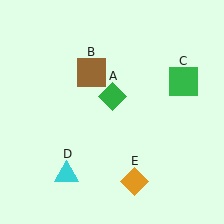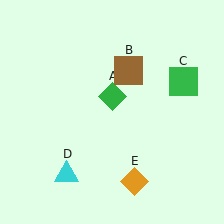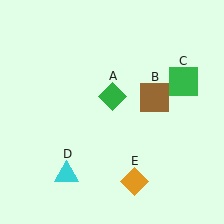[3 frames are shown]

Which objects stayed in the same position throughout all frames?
Green diamond (object A) and green square (object C) and cyan triangle (object D) and orange diamond (object E) remained stationary.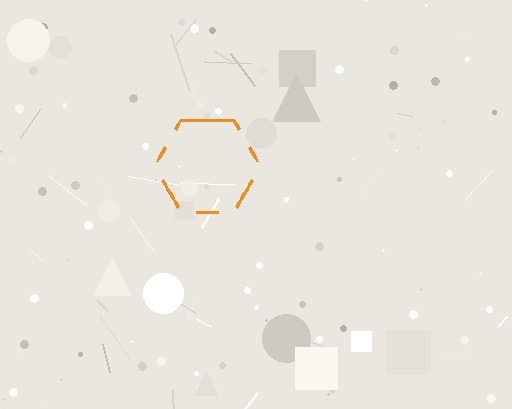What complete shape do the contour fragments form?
The contour fragments form a hexagon.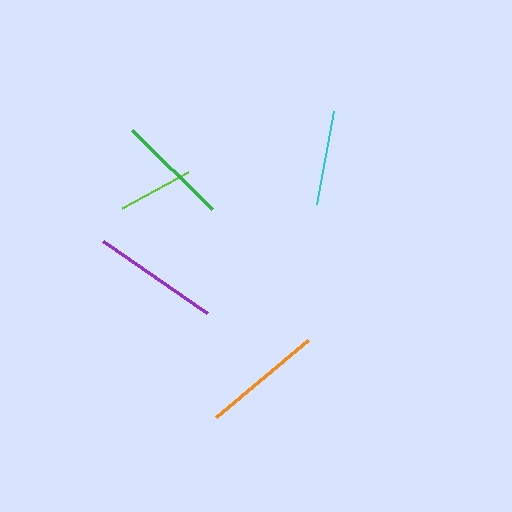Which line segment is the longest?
The purple line is the longest at approximately 126 pixels.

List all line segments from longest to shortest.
From longest to shortest: purple, orange, green, cyan, lime.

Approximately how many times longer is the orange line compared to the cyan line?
The orange line is approximately 1.3 times the length of the cyan line.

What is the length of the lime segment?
The lime segment is approximately 75 pixels long.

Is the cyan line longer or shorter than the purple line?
The purple line is longer than the cyan line.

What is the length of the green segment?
The green segment is approximately 112 pixels long.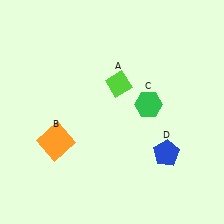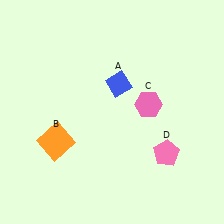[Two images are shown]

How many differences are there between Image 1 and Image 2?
There are 3 differences between the two images.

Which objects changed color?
A changed from lime to blue. C changed from green to pink. D changed from blue to pink.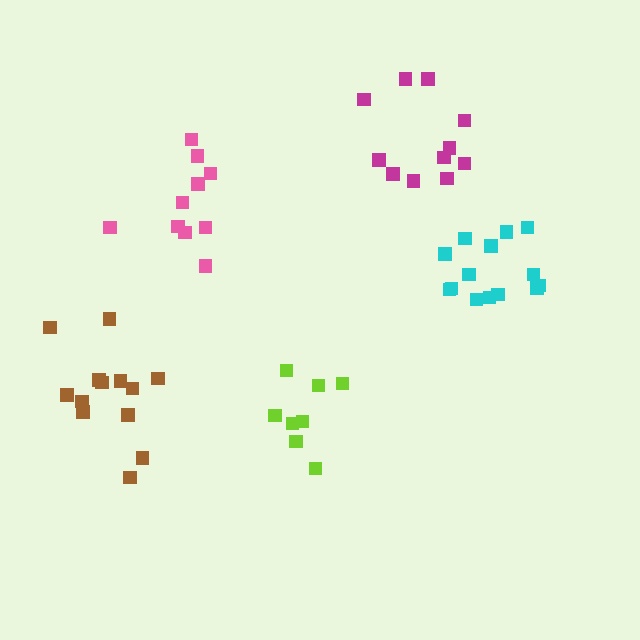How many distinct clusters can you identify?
There are 5 distinct clusters.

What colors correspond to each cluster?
The clusters are colored: cyan, brown, magenta, lime, pink.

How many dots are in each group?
Group 1: 14 dots, Group 2: 13 dots, Group 3: 11 dots, Group 4: 8 dots, Group 5: 10 dots (56 total).